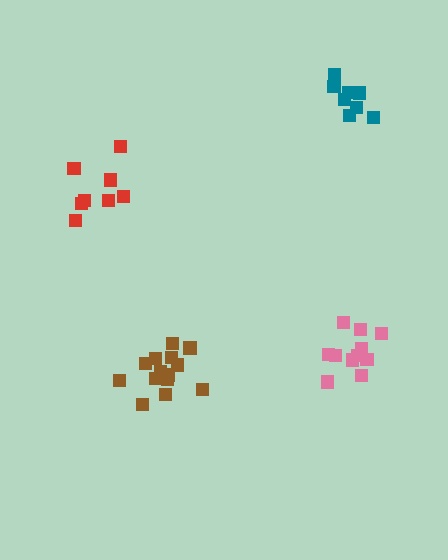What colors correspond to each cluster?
The clusters are colored: red, brown, teal, pink.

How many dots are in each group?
Group 1: 8 dots, Group 2: 14 dots, Group 3: 8 dots, Group 4: 11 dots (41 total).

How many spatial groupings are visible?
There are 4 spatial groupings.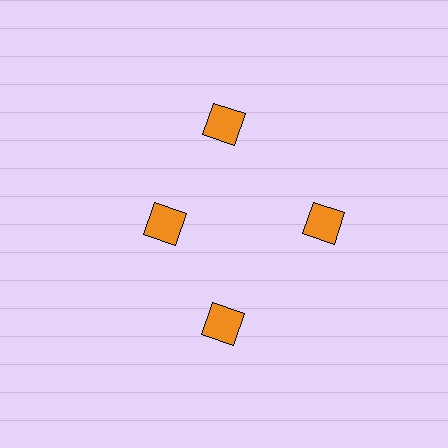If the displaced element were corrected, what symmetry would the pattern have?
It would have 4-fold rotational symmetry — the pattern would map onto itself every 90 degrees.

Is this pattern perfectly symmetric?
No. The 4 orange diamonds are arranged in a ring, but one element near the 9 o'clock position is pulled inward toward the center, breaking the 4-fold rotational symmetry.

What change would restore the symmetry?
The symmetry would be restored by moving it outward, back onto the ring so that all 4 diamonds sit at equal angles and equal distance from the center.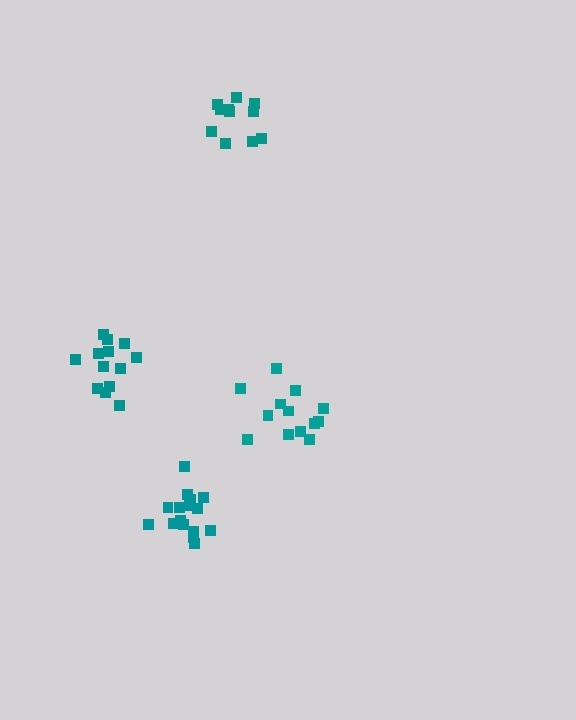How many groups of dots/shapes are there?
There are 4 groups.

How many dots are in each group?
Group 1: 16 dots, Group 2: 13 dots, Group 3: 13 dots, Group 4: 11 dots (53 total).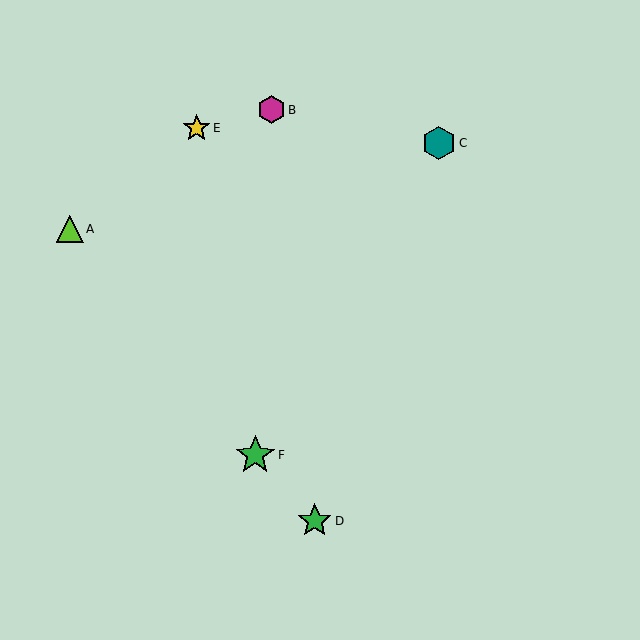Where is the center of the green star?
The center of the green star is at (315, 521).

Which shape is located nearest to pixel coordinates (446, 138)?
The teal hexagon (labeled C) at (439, 143) is nearest to that location.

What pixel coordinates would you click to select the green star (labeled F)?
Click at (255, 455) to select the green star F.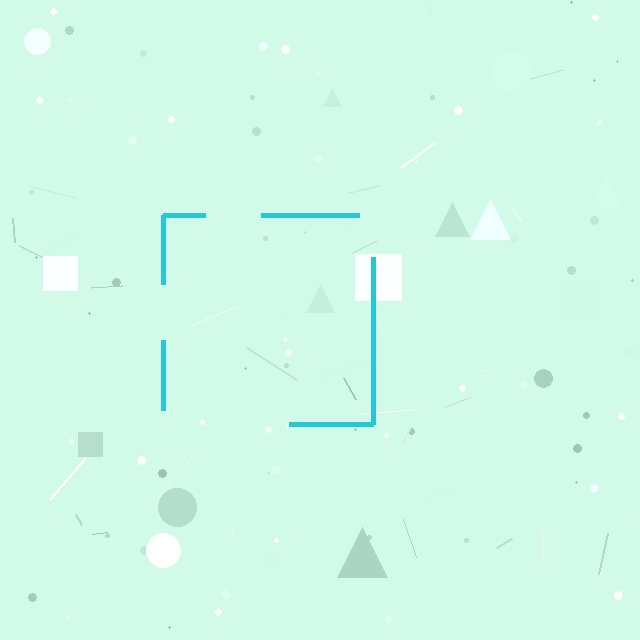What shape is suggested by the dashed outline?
The dashed outline suggests a square.